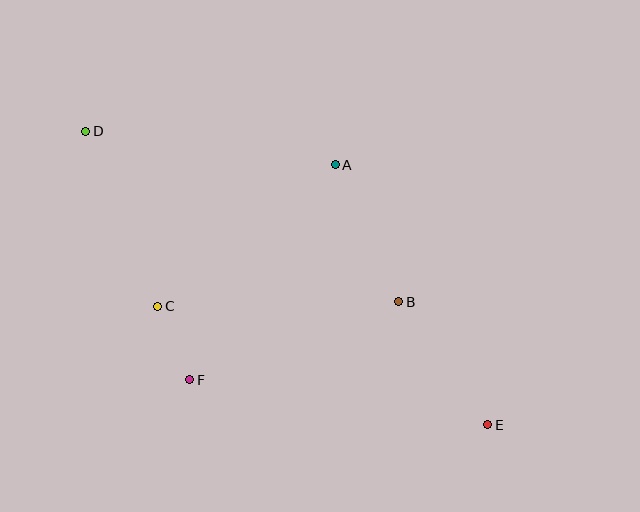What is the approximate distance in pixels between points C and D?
The distance between C and D is approximately 189 pixels.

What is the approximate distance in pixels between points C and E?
The distance between C and E is approximately 351 pixels.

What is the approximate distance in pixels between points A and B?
The distance between A and B is approximately 151 pixels.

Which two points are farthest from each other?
Points D and E are farthest from each other.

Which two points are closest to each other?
Points C and F are closest to each other.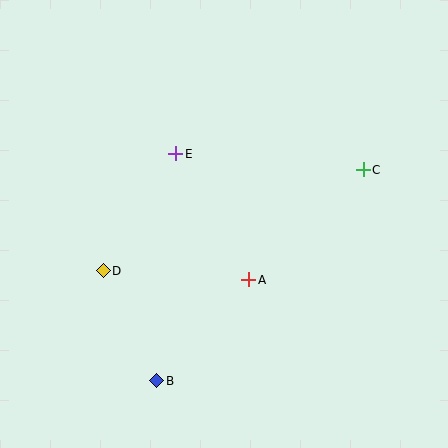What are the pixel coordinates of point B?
Point B is at (157, 381).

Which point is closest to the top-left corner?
Point E is closest to the top-left corner.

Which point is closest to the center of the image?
Point A at (249, 280) is closest to the center.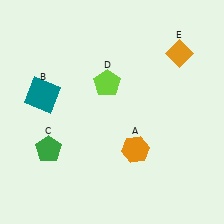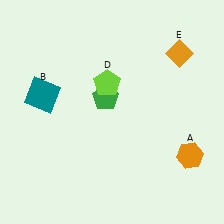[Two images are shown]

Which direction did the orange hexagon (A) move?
The orange hexagon (A) moved right.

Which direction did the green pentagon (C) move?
The green pentagon (C) moved right.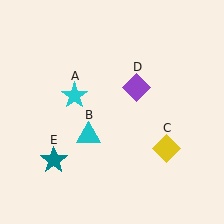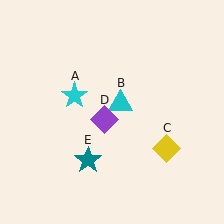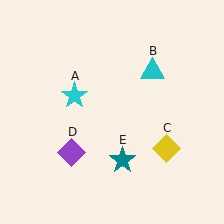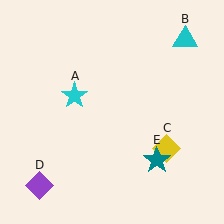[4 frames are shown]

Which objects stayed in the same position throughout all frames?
Cyan star (object A) and yellow diamond (object C) remained stationary.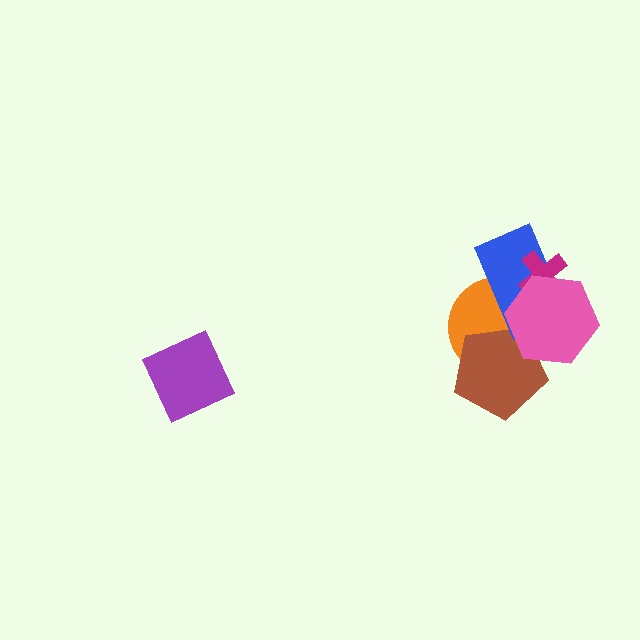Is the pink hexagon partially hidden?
No, no other shape covers it.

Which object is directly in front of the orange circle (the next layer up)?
The brown pentagon is directly in front of the orange circle.